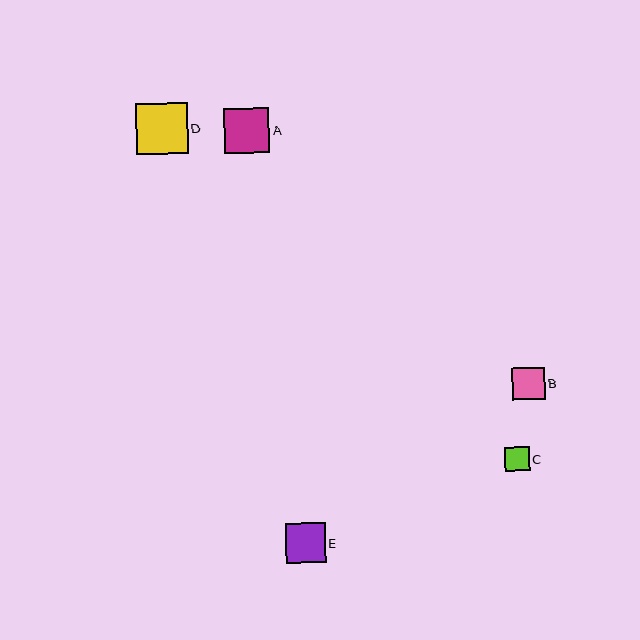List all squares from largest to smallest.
From largest to smallest: D, A, E, B, C.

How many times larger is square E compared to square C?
Square E is approximately 1.7 times the size of square C.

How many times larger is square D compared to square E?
Square D is approximately 1.3 times the size of square E.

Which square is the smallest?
Square C is the smallest with a size of approximately 24 pixels.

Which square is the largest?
Square D is the largest with a size of approximately 52 pixels.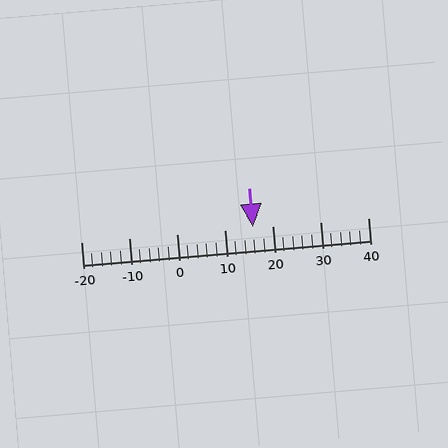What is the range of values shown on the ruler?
The ruler shows values from -20 to 40.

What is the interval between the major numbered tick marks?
The major tick marks are spaced 10 units apart.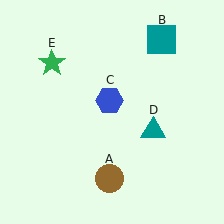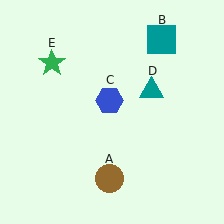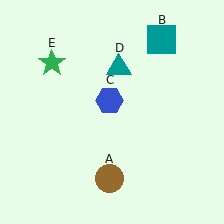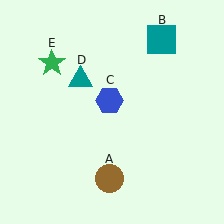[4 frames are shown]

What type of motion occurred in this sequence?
The teal triangle (object D) rotated counterclockwise around the center of the scene.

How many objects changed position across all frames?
1 object changed position: teal triangle (object D).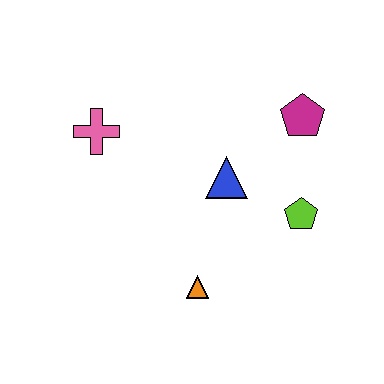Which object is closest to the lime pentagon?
The blue triangle is closest to the lime pentagon.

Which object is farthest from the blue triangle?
The pink cross is farthest from the blue triangle.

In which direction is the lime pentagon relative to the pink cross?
The lime pentagon is to the right of the pink cross.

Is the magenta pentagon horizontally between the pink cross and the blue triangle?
No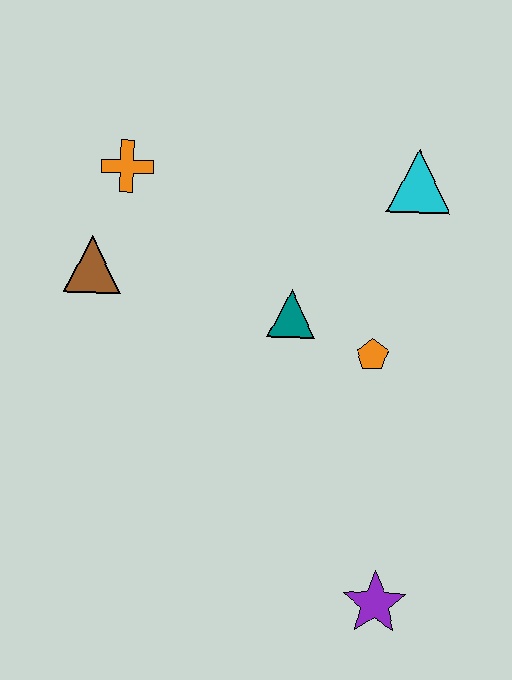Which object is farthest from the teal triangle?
The purple star is farthest from the teal triangle.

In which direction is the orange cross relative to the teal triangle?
The orange cross is to the left of the teal triangle.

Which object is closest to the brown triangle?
The orange cross is closest to the brown triangle.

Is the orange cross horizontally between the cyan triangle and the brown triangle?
Yes